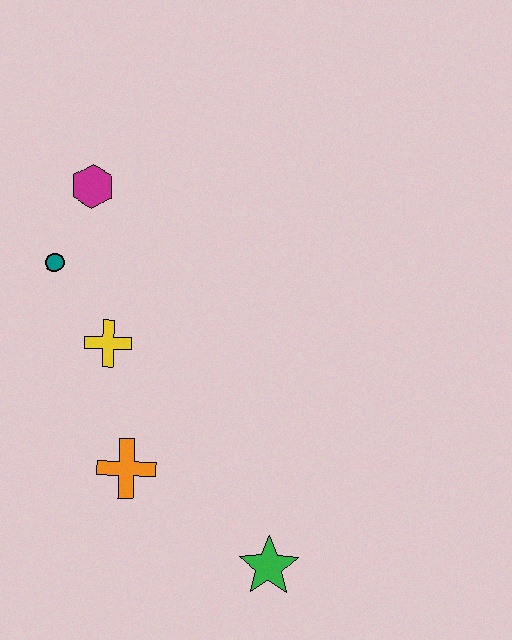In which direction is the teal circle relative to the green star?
The teal circle is above the green star.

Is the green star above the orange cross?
No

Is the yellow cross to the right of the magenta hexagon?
Yes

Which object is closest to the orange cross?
The yellow cross is closest to the orange cross.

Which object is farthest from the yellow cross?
The green star is farthest from the yellow cross.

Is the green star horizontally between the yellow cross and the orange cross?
No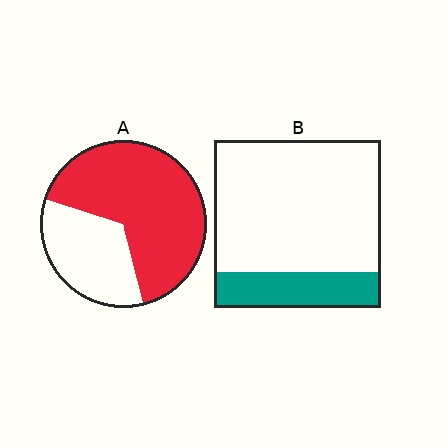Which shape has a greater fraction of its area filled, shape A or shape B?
Shape A.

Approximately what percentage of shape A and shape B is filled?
A is approximately 65% and B is approximately 20%.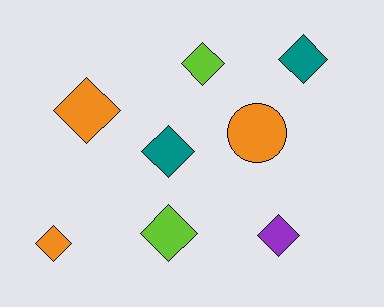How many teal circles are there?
There are no teal circles.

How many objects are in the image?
There are 8 objects.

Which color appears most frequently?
Orange, with 3 objects.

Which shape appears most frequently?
Diamond, with 7 objects.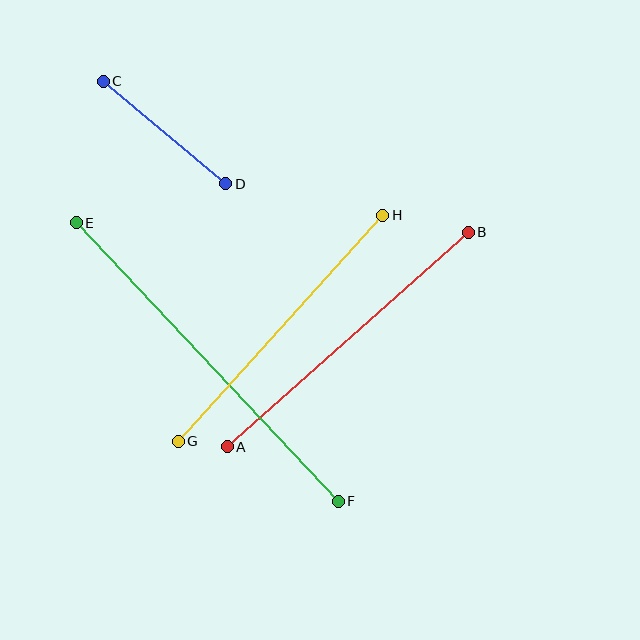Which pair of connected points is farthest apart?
Points E and F are farthest apart.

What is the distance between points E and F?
The distance is approximately 382 pixels.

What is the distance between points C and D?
The distance is approximately 160 pixels.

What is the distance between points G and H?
The distance is approximately 305 pixels.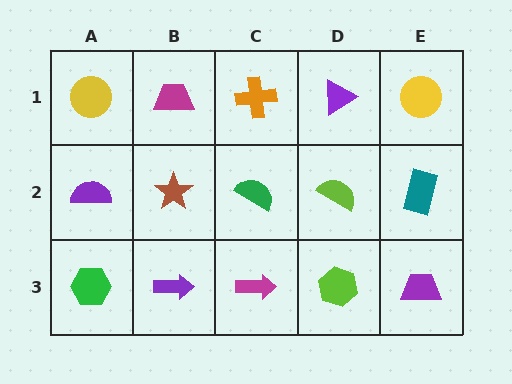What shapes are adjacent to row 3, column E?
A teal rectangle (row 2, column E), a lime hexagon (row 3, column D).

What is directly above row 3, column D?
A lime semicircle.